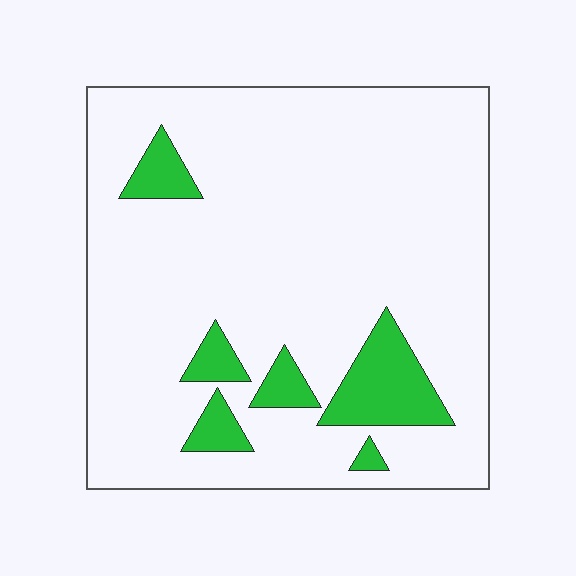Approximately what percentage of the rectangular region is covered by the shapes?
Approximately 10%.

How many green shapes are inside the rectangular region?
6.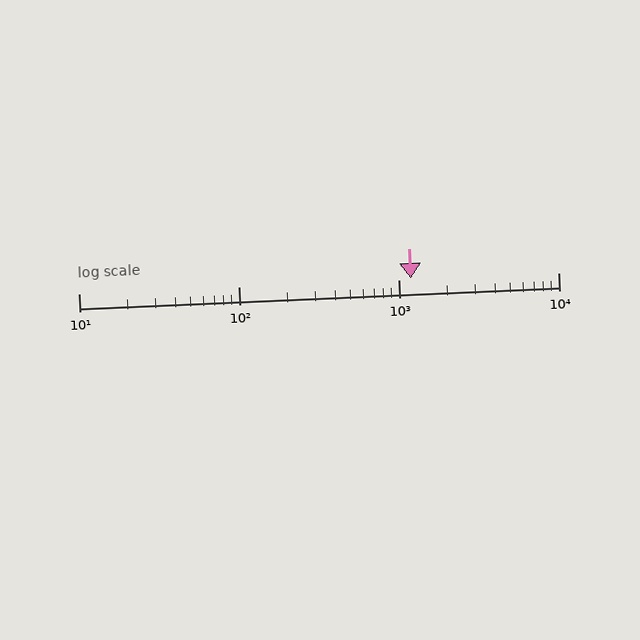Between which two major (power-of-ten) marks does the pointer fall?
The pointer is between 1000 and 10000.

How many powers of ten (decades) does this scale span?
The scale spans 3 decades, from 10 to 10000.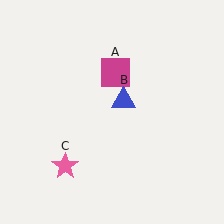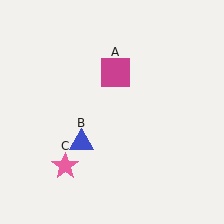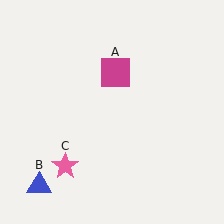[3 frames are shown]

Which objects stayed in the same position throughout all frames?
Magenta square (object A) and pink star (object C) remained stationary.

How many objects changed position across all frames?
1 object changed position: blue triangle (object B).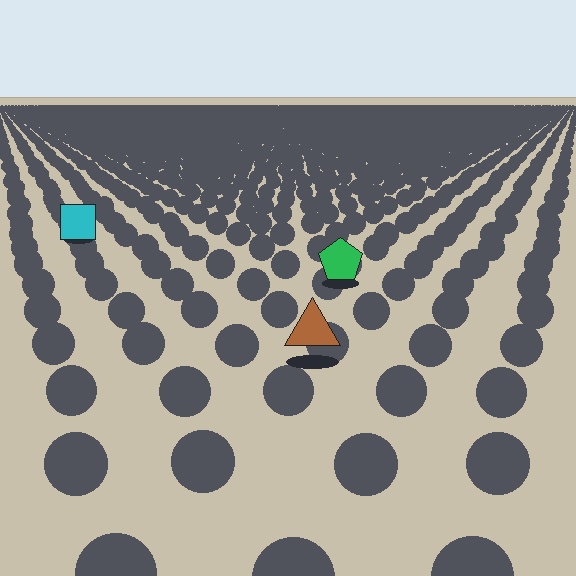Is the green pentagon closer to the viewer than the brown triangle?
No. The brown triangle is closer — you can tell from the texture gradient: the ground texture is coarser near it.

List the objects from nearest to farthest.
From nearest to farthest: the brown triangle, the green pentagon, the cyan square.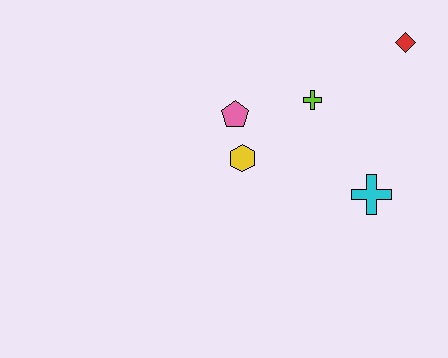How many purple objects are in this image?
There are no purple objects.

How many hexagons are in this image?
There is 1 hexagon.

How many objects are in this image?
There are 5 objects.